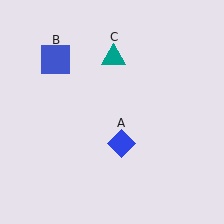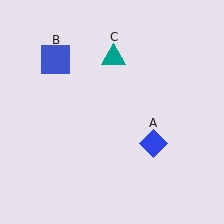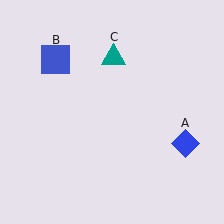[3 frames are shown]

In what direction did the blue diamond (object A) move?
The blue diamond (object A) moved right.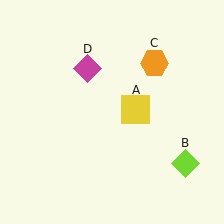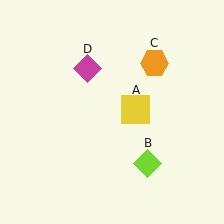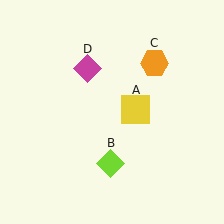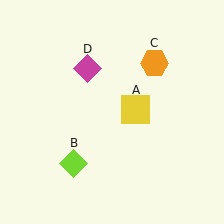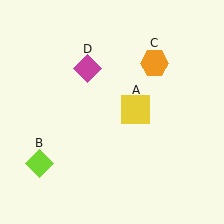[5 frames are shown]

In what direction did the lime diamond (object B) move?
The lime diamond (object B) moved left.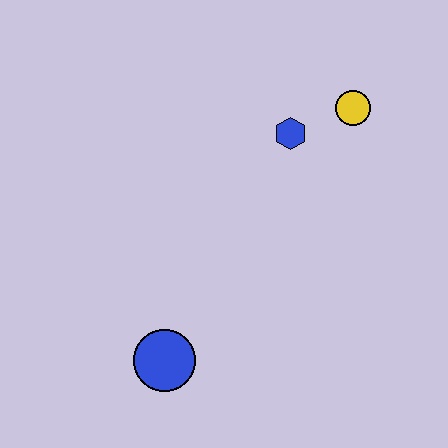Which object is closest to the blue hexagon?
The yellow circle is closest to the blue hexagon.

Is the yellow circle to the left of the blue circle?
No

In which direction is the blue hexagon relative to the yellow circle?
The blue hexagon is to the left of the yellow circle.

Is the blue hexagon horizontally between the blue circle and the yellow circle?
Yes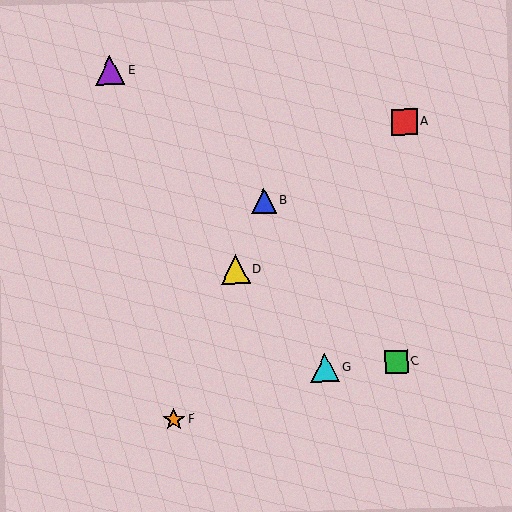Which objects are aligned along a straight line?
Objects B, D, F are aligned along a straight line.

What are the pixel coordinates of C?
Object C is at (397, 362).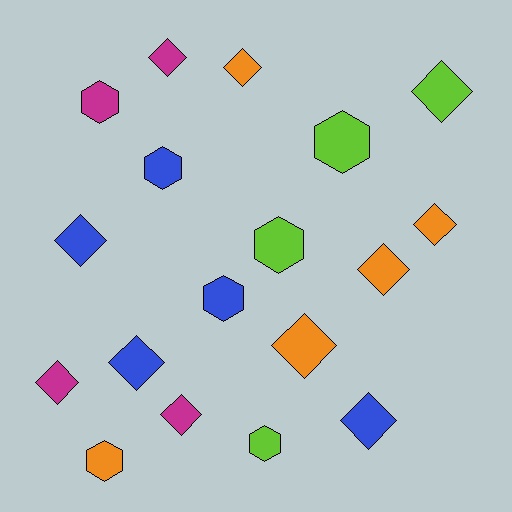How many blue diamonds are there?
There are 3 blue diamonds.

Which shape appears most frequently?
Diamond, with 11 objects.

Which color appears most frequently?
Blue, with 5 objects.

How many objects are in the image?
There are 18 objects.